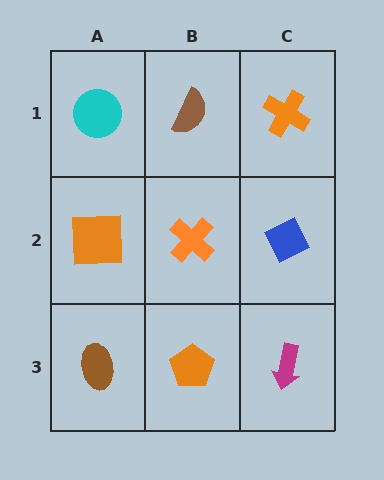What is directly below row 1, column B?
An orange cross.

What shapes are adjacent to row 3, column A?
An orange square (row 2, column A), an orange pentagon (row 3, column B).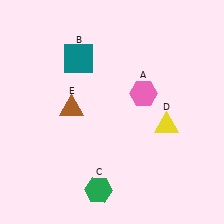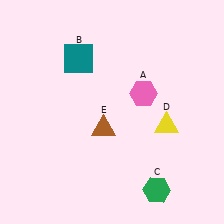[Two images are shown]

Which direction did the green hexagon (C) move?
The green hexagon (C) moved right.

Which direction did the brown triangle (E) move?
The brown triangle (E) moved right.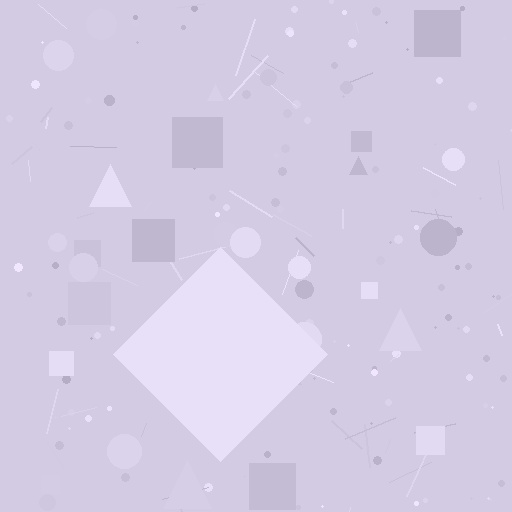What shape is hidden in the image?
A diamond is hidden in the image.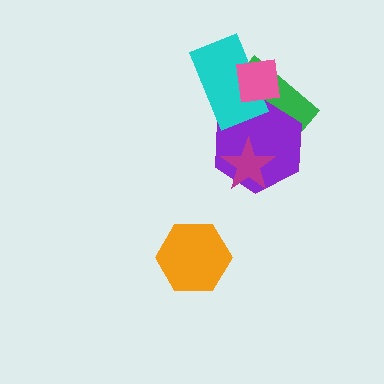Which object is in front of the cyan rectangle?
The pink square is in front of the cyan rectangle.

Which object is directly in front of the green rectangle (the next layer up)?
The purple hexagon is directly in front of the green rectangle.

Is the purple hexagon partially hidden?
Yes, it is partially covered by another shape.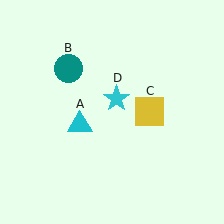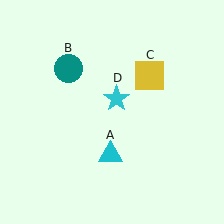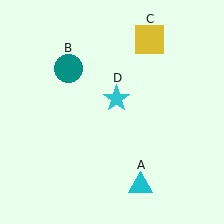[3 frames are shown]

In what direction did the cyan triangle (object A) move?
The cyan triangle (object A) moved down and to the right.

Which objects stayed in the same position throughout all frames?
Teal circle (object B) and cyan star (object D) remained stationary.